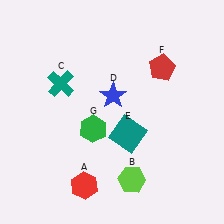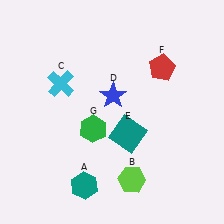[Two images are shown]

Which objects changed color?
A changed from red to teal. C changed from teal to cyan.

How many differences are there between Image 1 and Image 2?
There are 2 differences between the two images.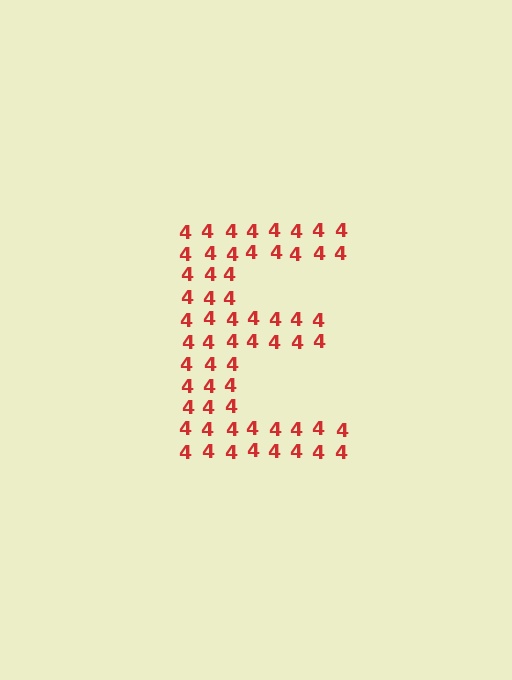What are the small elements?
The small elements are digit 4's.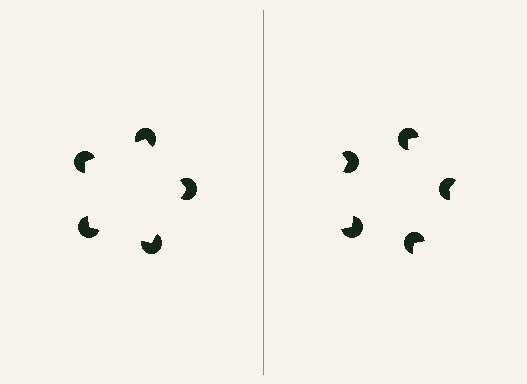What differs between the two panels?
The pac-man discs are positioned identically on both sides; only the wedge orientations differ. On the left they align to a pentagon; on the right they are misaligned.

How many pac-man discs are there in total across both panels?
10 — 5 on each side.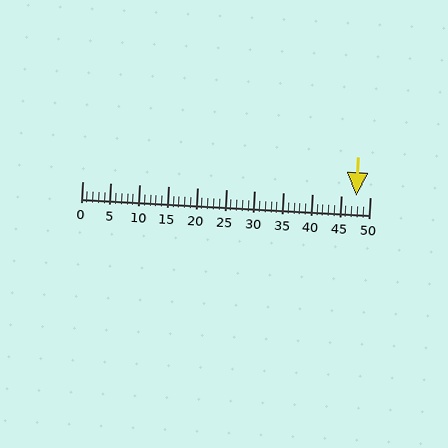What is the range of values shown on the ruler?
The ruler shows values from 0 to 50.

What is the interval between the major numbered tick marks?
The major tick marks are spaced 5 units apart.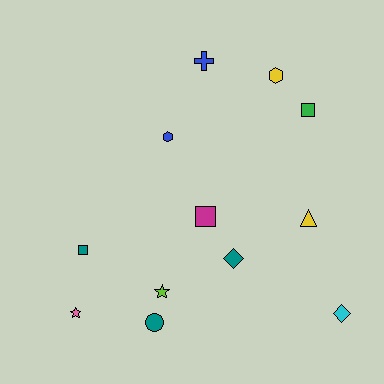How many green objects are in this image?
There is 1 green object.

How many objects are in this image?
There are 12 objects.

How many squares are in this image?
There are 3 squares.